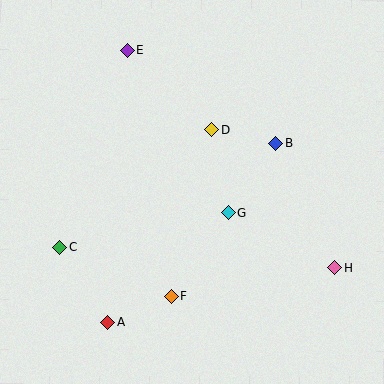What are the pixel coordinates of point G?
Point G is at (228, 213).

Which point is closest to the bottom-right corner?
Point H is closest to the bottom-right corner.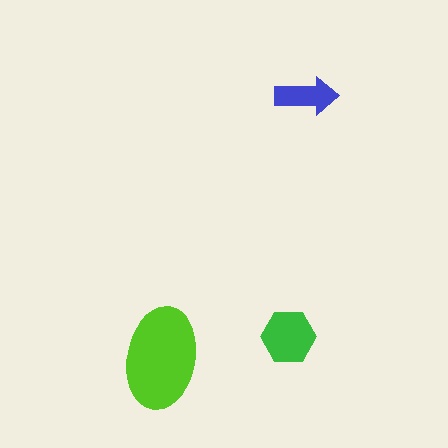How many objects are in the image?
There are 3 objects in the image.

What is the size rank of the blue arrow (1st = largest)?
3rd.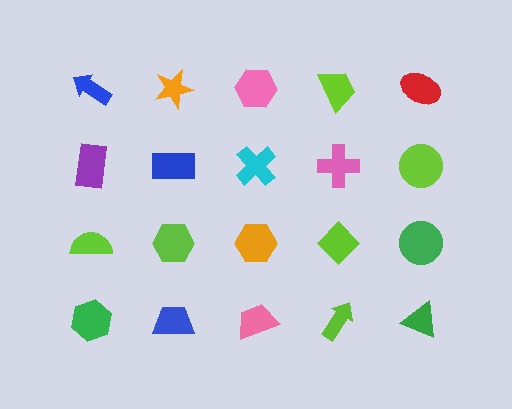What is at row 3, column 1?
A lime semicircle.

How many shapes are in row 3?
5 shapes.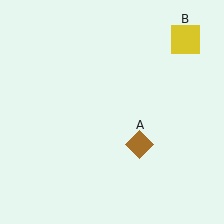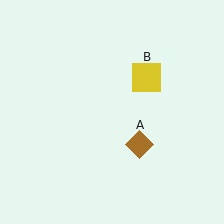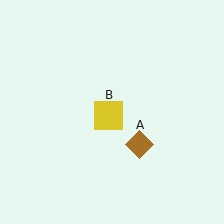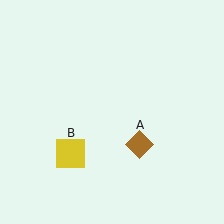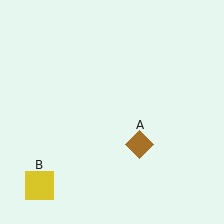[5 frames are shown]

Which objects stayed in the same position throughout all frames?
Brown diamond (object A) remained stationary.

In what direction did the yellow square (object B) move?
The yellow square (object B) moved down and to the left.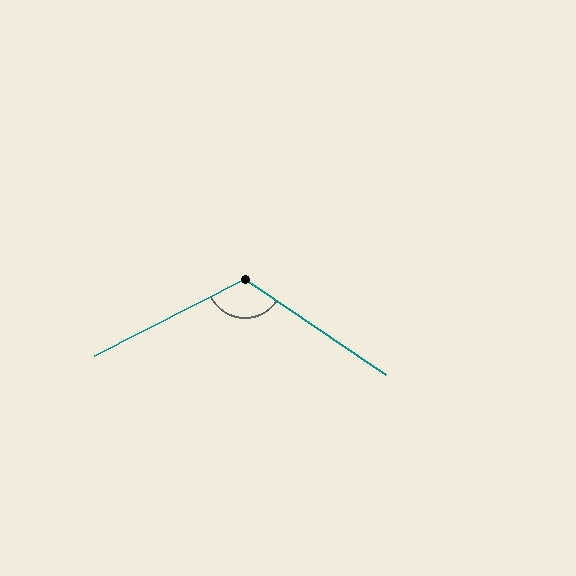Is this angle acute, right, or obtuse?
It is obtuse.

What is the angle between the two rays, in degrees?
Approximately 119 degrees.